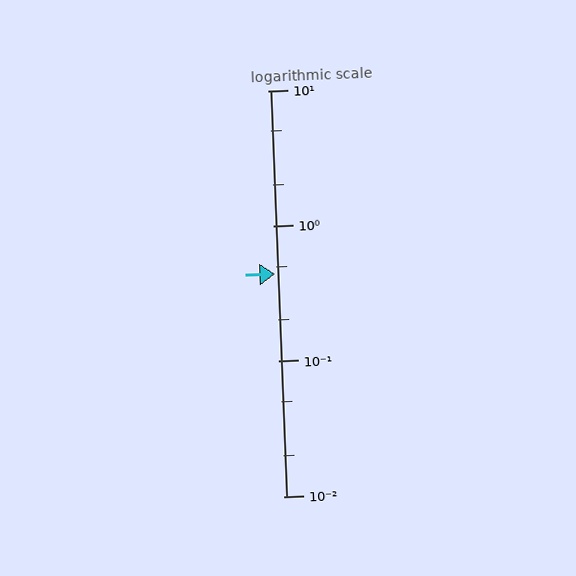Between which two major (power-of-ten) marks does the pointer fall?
The pointer is between 0.1 and 1.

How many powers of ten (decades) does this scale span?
The scale spans 3 decades, from 0.01 to 10.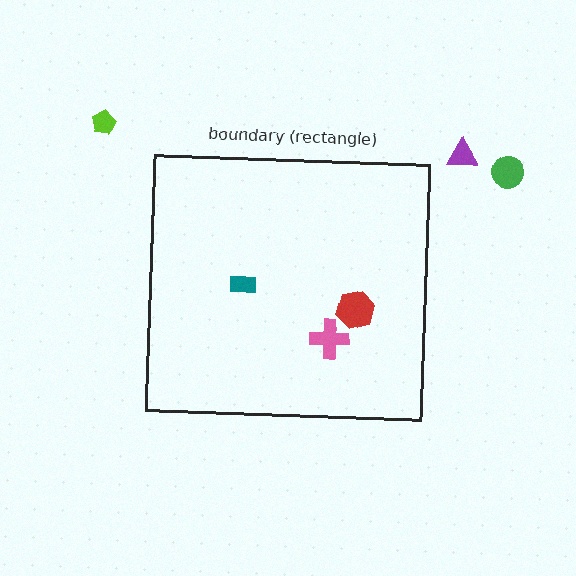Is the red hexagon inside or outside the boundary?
Inside.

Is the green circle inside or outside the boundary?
Outside.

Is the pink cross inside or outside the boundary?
Inside.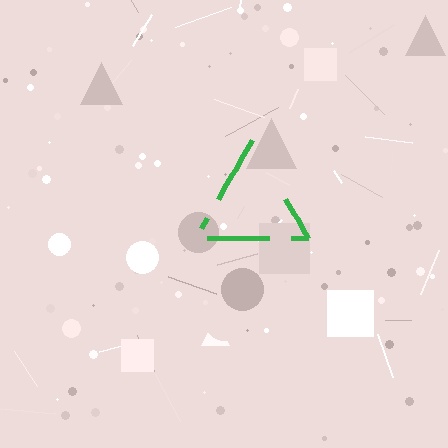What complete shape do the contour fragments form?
The contour fragments form a triangle.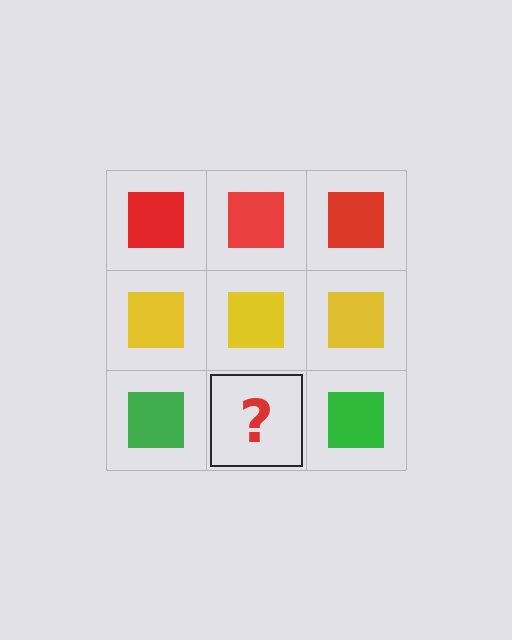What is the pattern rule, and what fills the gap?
The rule is that each row has a consistent color. The gap should be filled with a green square.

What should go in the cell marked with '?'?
The missing cell should contain a green square.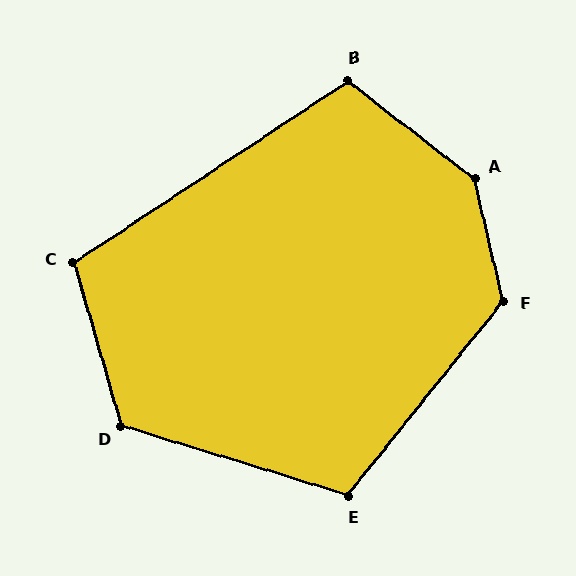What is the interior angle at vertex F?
Approximately 128 degrees (obtuse).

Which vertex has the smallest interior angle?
C, at approximately 107 degrees.